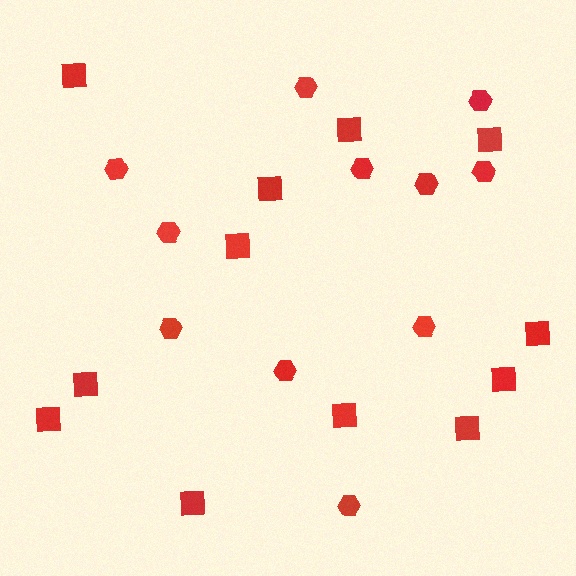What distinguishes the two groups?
There are 2 groups: one group of squares (12) and one group of hexagons (11).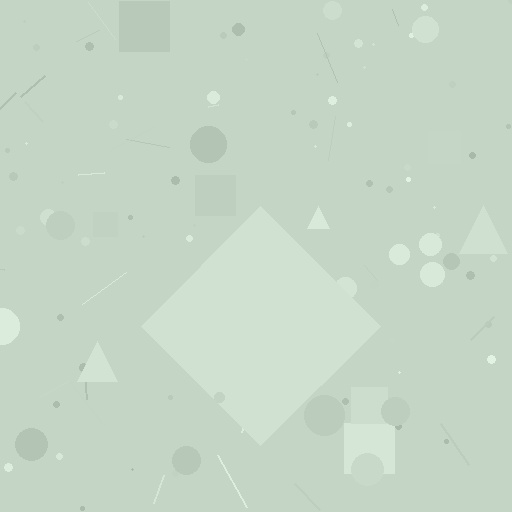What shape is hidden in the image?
A diamond is hidden in the image.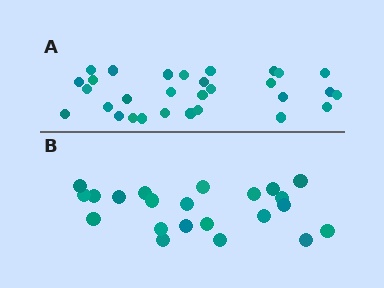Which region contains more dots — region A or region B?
Region A (the top region) has more dots.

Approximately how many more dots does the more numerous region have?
Region A has roughly 8 or so more dots than region B.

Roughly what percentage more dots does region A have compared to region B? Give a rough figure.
About 35% more.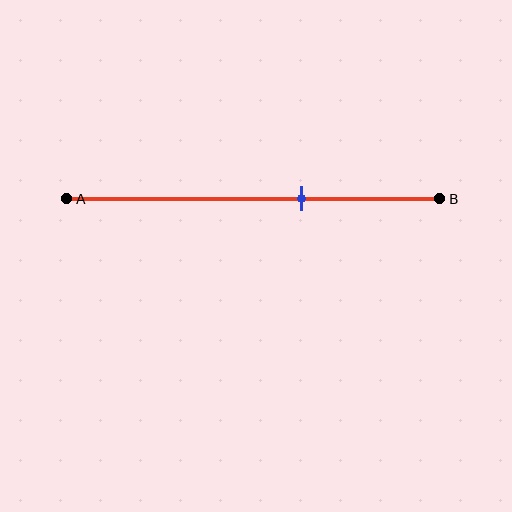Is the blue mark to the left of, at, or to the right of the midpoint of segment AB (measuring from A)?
The blue mark is to the right of the midpoint of segment AB.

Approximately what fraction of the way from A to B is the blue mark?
The blue mark is approximately 65% of the way from A to B.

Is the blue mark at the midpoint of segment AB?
No, the mark is at about 65% from A, not at the 50% midpoint.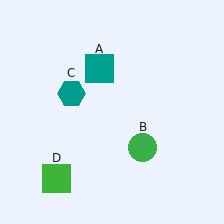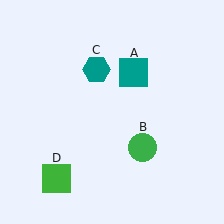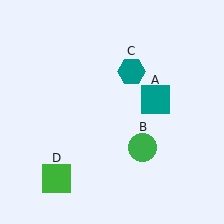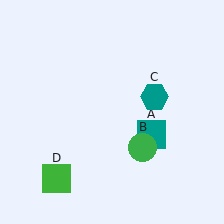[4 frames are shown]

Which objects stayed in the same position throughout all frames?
Green circle (object B) and green square (object D) remained stationary.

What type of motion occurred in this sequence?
The teal square (object A), teal hexagon (object C) rotated clockwise around the center of the scene.